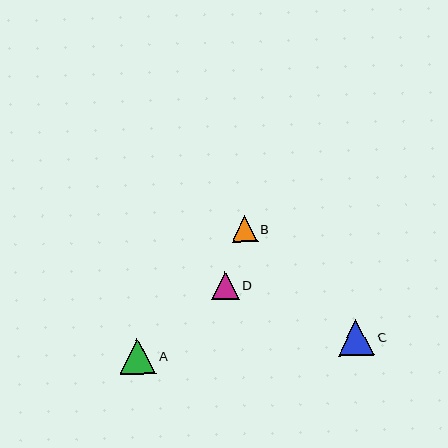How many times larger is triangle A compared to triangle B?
Triangle A is approximately 1.4 times the size of triangle B.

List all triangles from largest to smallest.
From largest to smallest: A, C, D, B.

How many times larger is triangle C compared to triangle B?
Triangle C is approximately 1.4 times the size of triangle B.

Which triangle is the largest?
Triangle A is the largest with a size of approximately 36 pixels.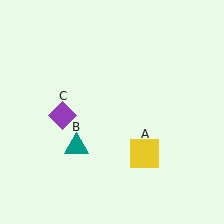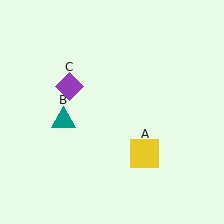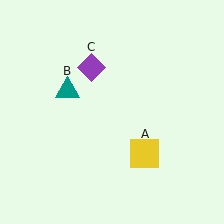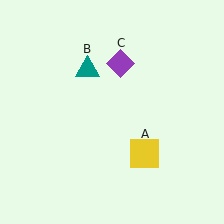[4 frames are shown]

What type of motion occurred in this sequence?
The teal triangle (object B), purple diamond (object C) rotated clockwise around the center of the scene.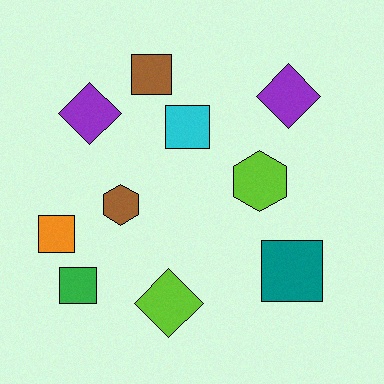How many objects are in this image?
There are 10 objects.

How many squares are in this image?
There are 5 squares.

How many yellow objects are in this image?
There are no yellow objects.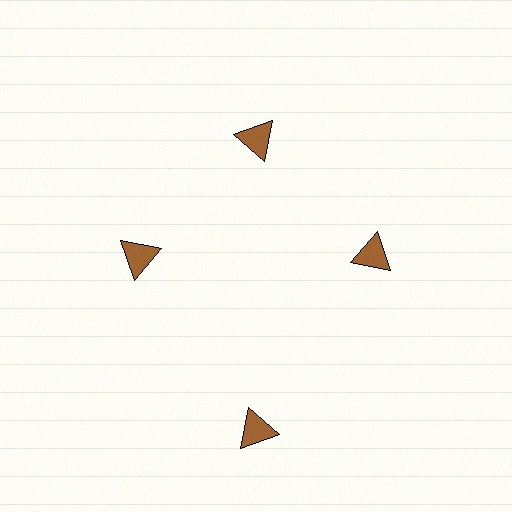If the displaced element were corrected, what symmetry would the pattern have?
It would have 4-fold rotational symmetry — the pattern would map onto itself every 90 degrees.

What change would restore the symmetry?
The symmetry would be restored by moving it inward, back onto the ring so that all 4 triangles sit at equal angles and equal distance from the center.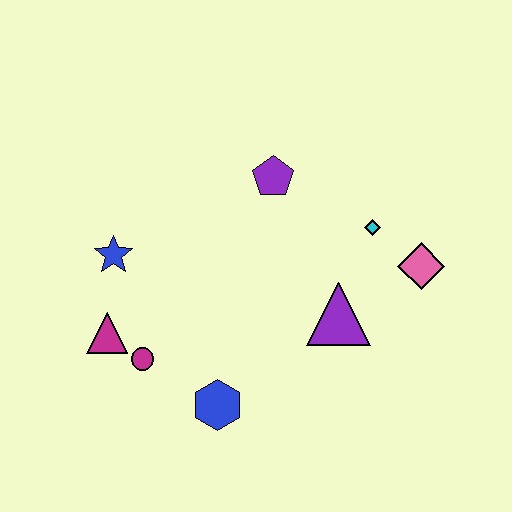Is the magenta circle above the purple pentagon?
No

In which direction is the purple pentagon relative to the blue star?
The purple pentagon is to the right of the blue star.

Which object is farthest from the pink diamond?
The magenta triangle is farthest from the pink diamond.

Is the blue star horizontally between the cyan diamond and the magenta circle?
No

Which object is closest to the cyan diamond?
The pink diamond is closest to the cyan diamond.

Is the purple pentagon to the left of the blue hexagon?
No